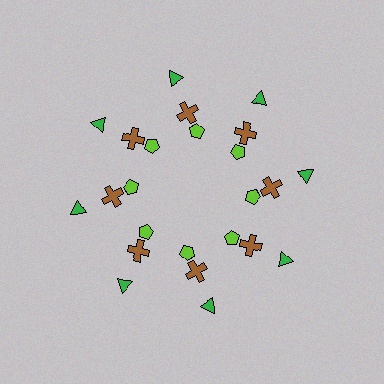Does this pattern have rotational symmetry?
Yes, this pattern has 8-fold rotational symmetry. It looks the same after rotating 45 degrees around the center.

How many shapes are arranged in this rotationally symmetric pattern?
There are 24 shapes, arranged in 8 groups of 3.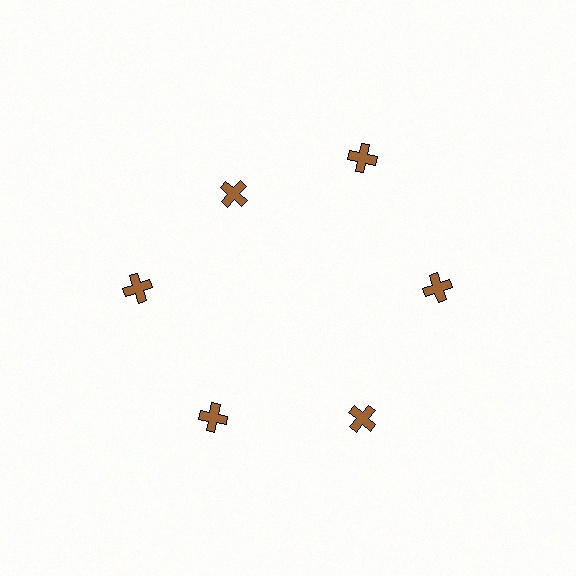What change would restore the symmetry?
The symmetry would be restored by moving it outward, back onto the ring so that all 6 crosses sit at equal angles and equal distance from the center.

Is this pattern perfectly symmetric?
No. The 6 brown crosses are arranged in a ring, but one element near the 11 o'clock position is pulled inward toward the center, breaking the 6-fold rotational symmetry.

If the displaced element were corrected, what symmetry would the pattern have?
It would have 6-fold rotational symmetry — the pattern would map onto itself every 60 degrees.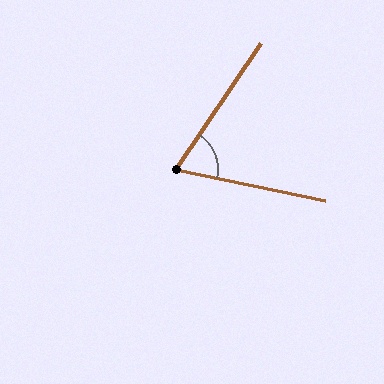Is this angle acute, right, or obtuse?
It is acute.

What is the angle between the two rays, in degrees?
Approximately 68 degrees.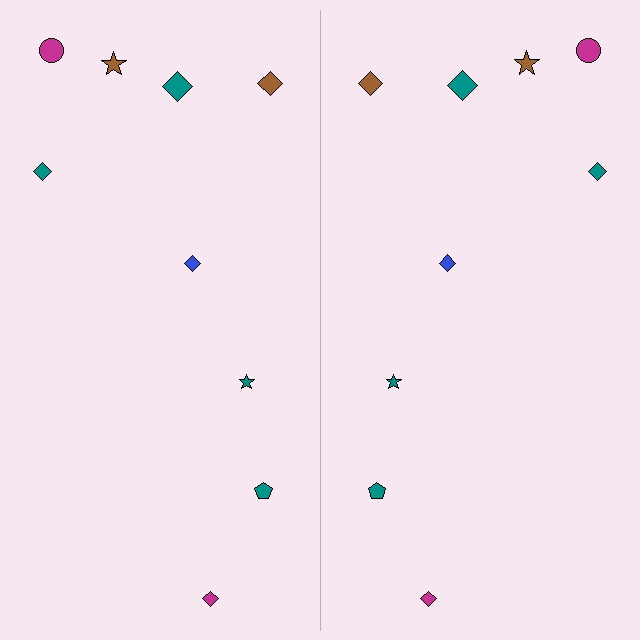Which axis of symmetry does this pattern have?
The pattern has a vertical axis of symmetry running through the center of the image.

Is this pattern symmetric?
Yes, this pattern has bilateral (reflection) symmetry.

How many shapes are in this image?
There are 18 shapes in this image.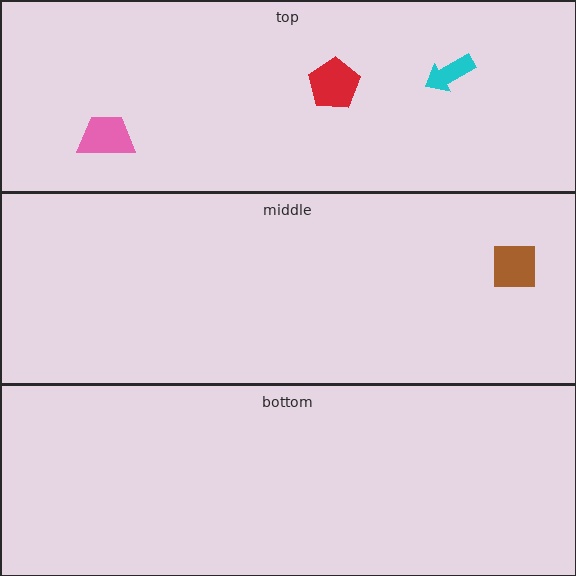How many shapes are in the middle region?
1.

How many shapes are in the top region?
3.